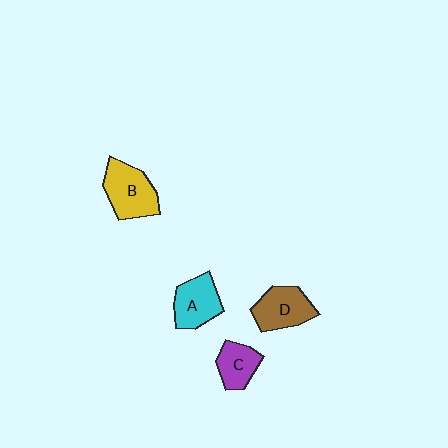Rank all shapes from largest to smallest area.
From largest to smallest: B (yellow), D (brown), A (cyan), C (purple).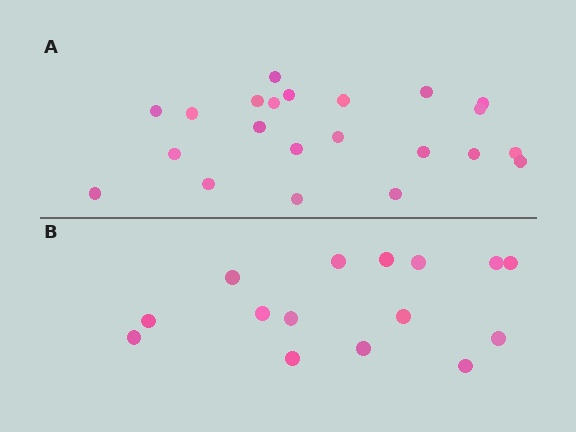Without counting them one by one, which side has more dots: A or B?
Region A (the top region) has more dots.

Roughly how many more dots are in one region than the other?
Region A has roughly 8 or so more dots than region B.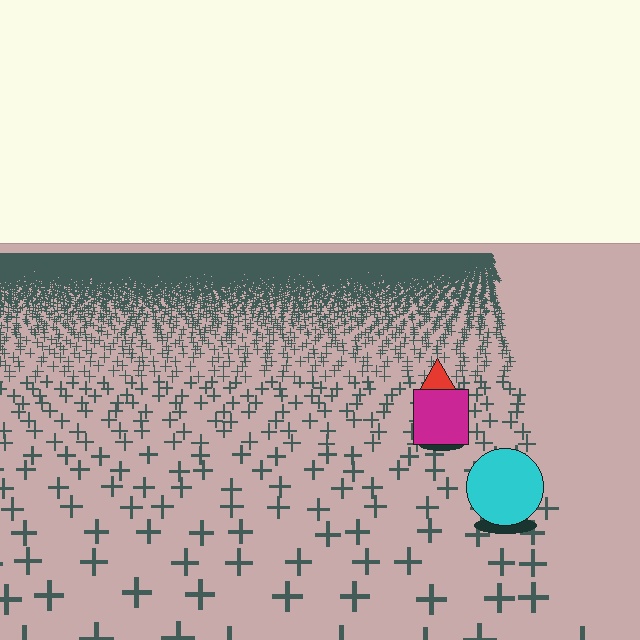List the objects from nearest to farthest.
From nearest to farthest: the cyan circle, the magenta square, the red triangle.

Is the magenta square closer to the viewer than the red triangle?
Yes. The magenta square is closer — you can tell from the texture gradient: the ground texture is coarser near it.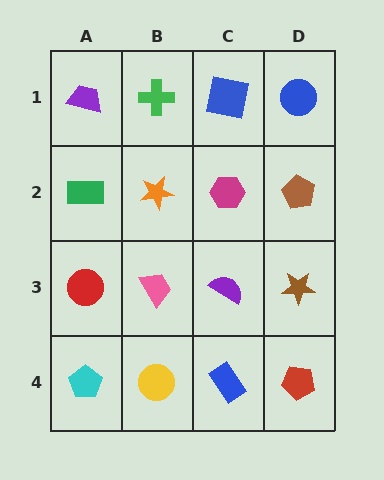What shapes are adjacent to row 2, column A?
A purple trapezoid (row 1, column A), a red circle (row 3, column A), an orange star (row 2, column B).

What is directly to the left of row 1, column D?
A blue square.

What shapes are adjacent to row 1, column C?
A magenta hexagon (row 2, column C), a green cross (row 1, column B), a blue circle (row 1, column D).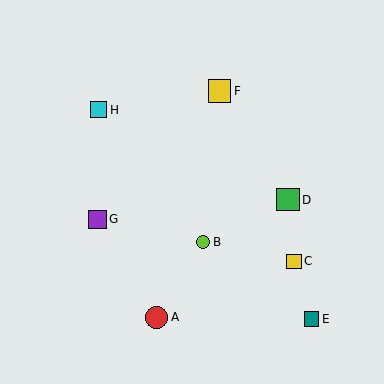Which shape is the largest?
The yellow square (labeled F) is the largest.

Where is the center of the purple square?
The center of the purple square is at (98, 219).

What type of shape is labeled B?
Shape B is a lime circle.